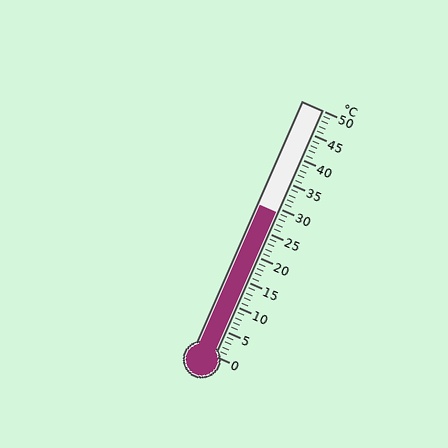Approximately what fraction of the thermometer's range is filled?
The thermometer is filled to approximately 60% of its range.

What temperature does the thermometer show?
The thermometer shows approximately 29°C.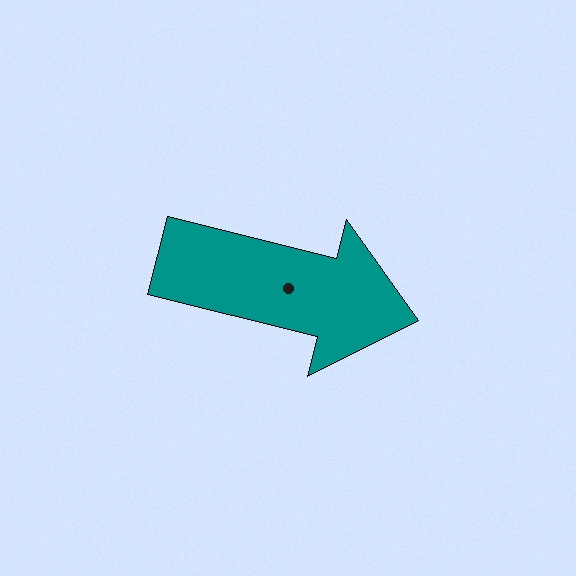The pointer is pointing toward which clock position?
Roughly 3 o'clock.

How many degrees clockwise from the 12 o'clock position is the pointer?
Approximately 104 degrees.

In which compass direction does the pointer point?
East.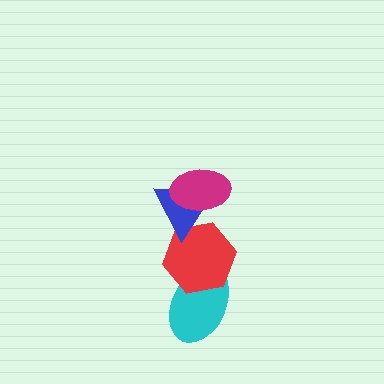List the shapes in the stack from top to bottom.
From top to bottom: the magenta ellipse, the blue triangle, the red hexagon, the cyan ellipse.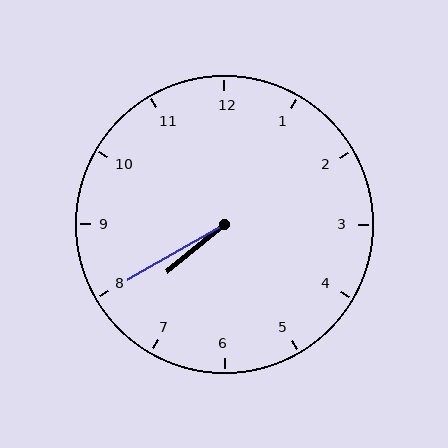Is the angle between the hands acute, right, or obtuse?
It is acute.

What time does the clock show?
7:40.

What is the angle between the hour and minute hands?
Approximately 10 degrees.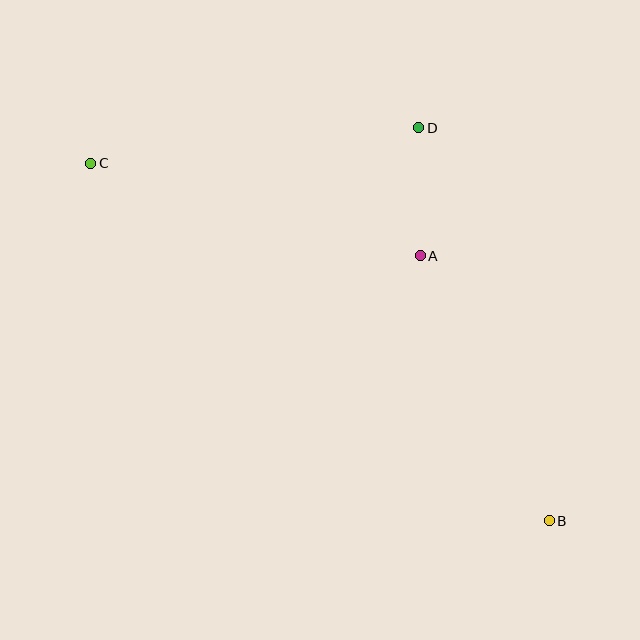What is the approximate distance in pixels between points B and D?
The distance between B and D is approximately 414 pixels.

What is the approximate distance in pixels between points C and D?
The distance between C and D is approximately 330 pixels.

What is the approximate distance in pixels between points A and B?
The distance between A and B is approximately 295 pixels.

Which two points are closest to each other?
Points A and D are closest to each other.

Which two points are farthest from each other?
Points B and C are farthest from each other.